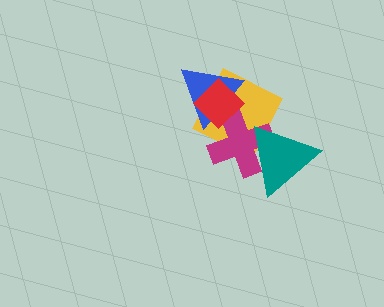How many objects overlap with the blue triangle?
3 objects overlap with the blue triangle.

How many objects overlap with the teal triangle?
2 objects overlap with the teal triangle.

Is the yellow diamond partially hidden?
Yes, it is partially covered by another shape.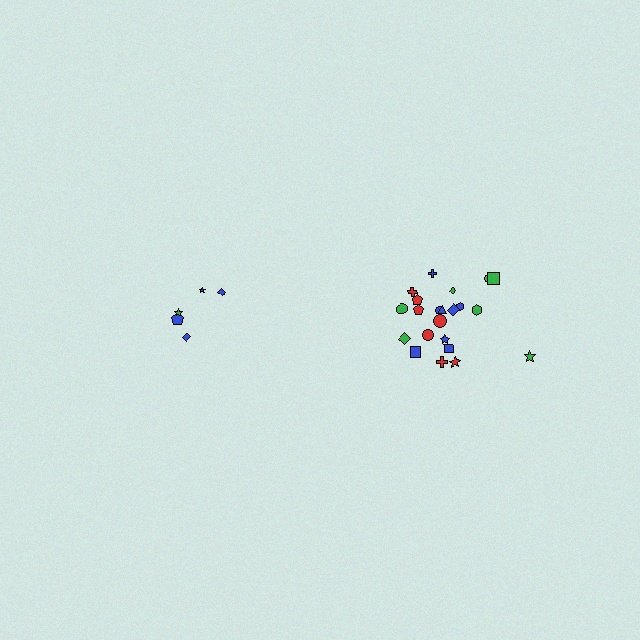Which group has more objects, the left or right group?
The right group.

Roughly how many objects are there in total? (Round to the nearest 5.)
Roughly 25 objects in total.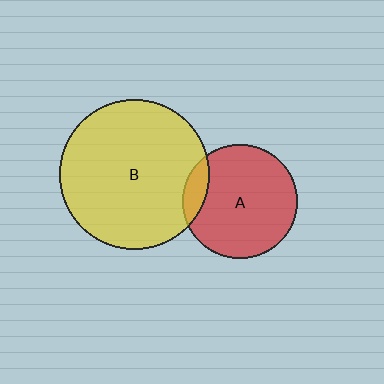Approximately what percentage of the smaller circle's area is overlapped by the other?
Approximately 10%.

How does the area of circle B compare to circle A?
Approximately 1.7 times.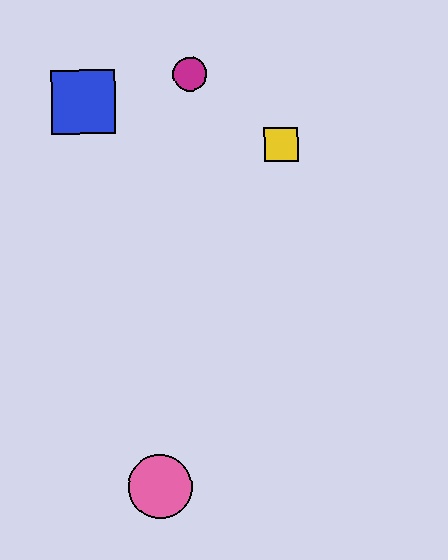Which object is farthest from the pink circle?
The magenta circle is farthest from the pink circle.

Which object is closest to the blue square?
The magenta circle is closest to the blue square.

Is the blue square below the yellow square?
No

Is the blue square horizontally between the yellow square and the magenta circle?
No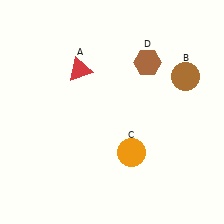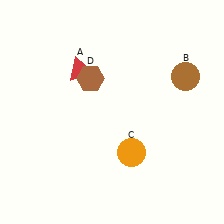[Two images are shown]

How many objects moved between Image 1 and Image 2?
1 object moved between the two images.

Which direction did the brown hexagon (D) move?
The brown hexagon (D) moved left.